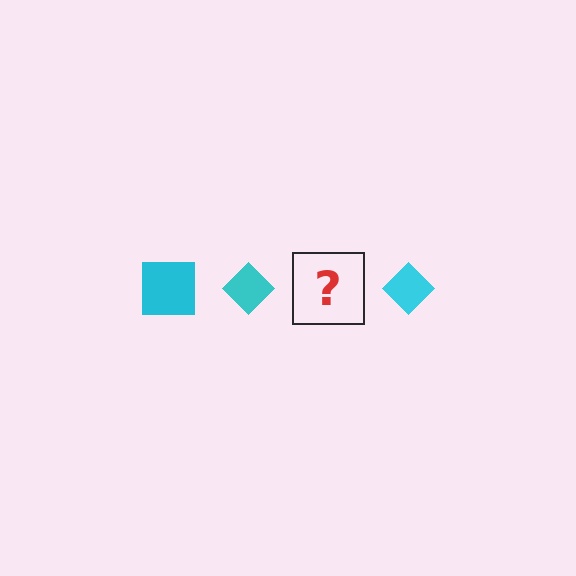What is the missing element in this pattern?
The missing element is a cyan square.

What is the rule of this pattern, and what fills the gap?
The rule is that the pattern cycles through square, diamond shapes in cyan. The gap should be filled with a cyan square.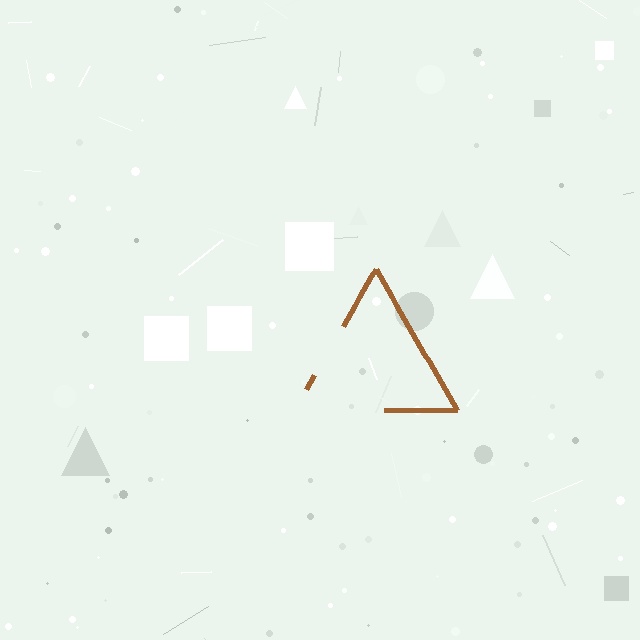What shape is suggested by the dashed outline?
The dashed outline suggests a triangle.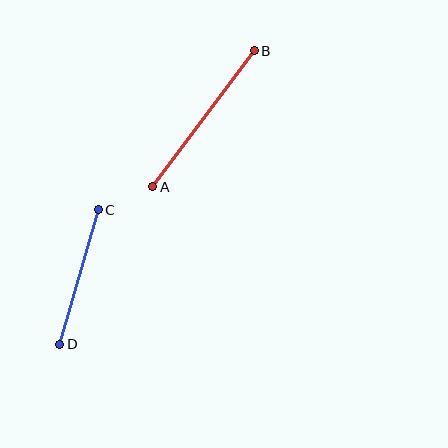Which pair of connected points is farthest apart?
Points A and B are farthest apart.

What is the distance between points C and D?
The distance is approximately 140 pixels.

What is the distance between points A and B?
The distance is approximately 169 pixels.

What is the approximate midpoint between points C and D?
The midpoint is at approximately (79, 277) pixels.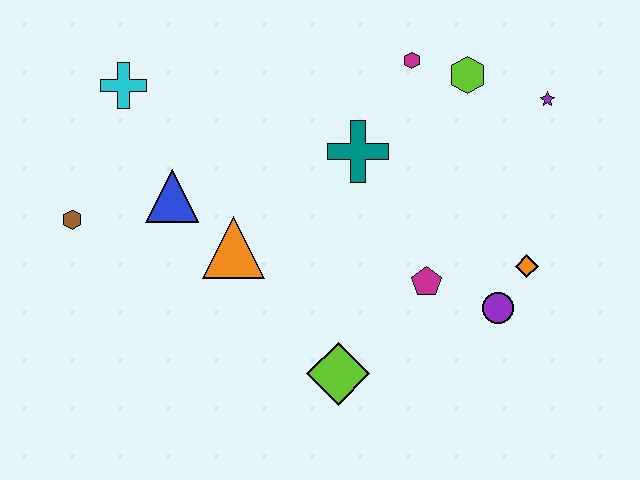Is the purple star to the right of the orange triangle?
Yes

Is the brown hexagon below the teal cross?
Yes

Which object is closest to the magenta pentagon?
The purple circle is closest to the magenta pentagon.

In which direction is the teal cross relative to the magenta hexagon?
The teal cross is below the magenta hexagon.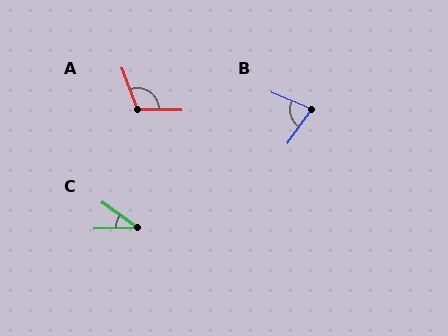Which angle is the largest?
A, at approximately 111 degrees.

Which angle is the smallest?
C, at approximately 37 degrees.